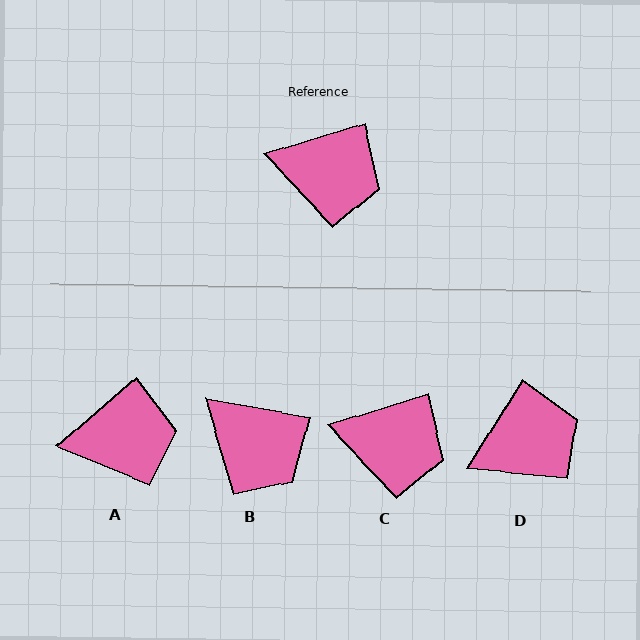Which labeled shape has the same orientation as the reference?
C.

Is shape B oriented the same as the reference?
No, it is off by about 28 degrees.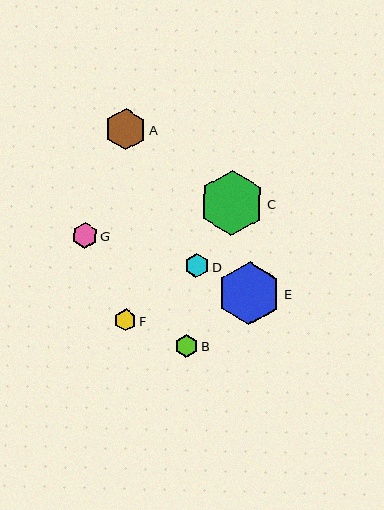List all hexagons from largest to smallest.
From largest to smallest: C, E, A, G, D, B, F.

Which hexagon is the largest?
Hexagon C is the largest with a size of approximately 65 pixels.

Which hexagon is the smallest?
Hexagon F is the smallest with a size of approximately 22 pixels.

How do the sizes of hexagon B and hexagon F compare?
Hexagon B and hexagon F are approximately the same size.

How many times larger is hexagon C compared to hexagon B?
Hexagon C is approximately 2.9 times the size of hexagon B.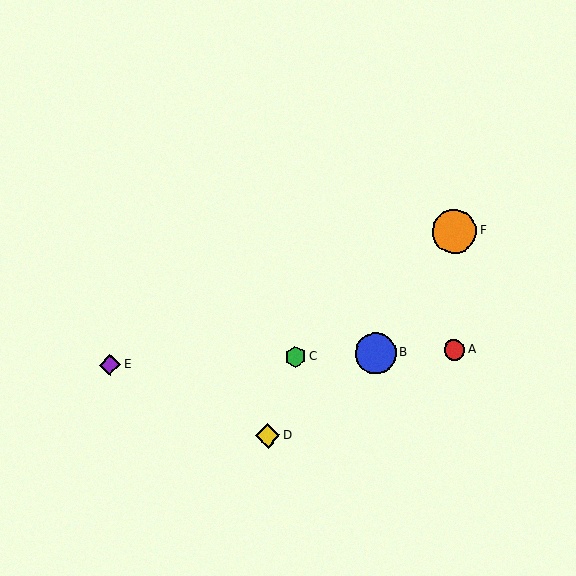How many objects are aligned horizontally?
4 objects (A, B, C, E) are aligned horizontally.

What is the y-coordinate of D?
Object D is at y≈436.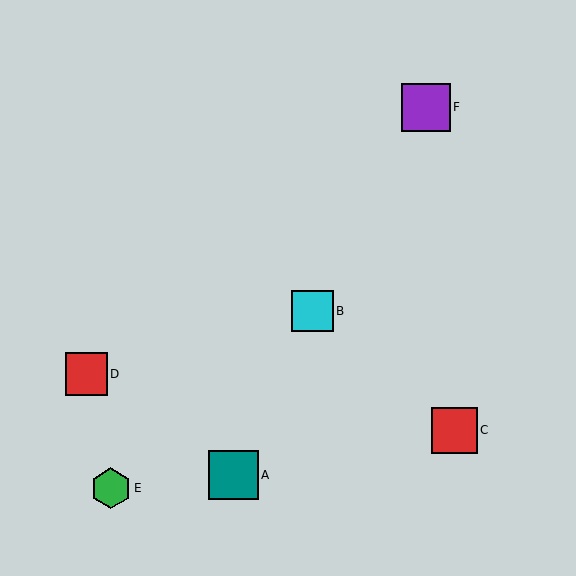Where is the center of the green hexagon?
The center of the green hexagon is at (111, 488).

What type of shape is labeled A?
Shape A is a teal square.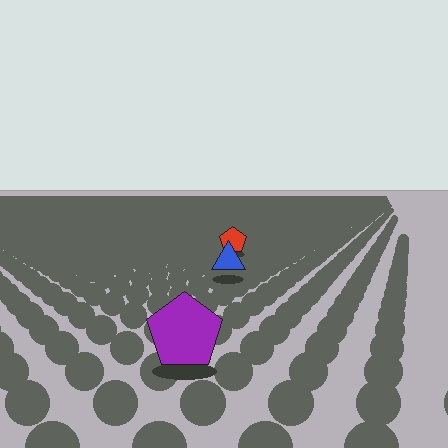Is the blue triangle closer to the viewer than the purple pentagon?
No. The purple pentagon is closer — you can tell from the texture gradient: the ground texture is coarser near it.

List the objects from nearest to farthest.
From nearest to farthest: the purple pentagon, the blue triangle, the red pentagon.